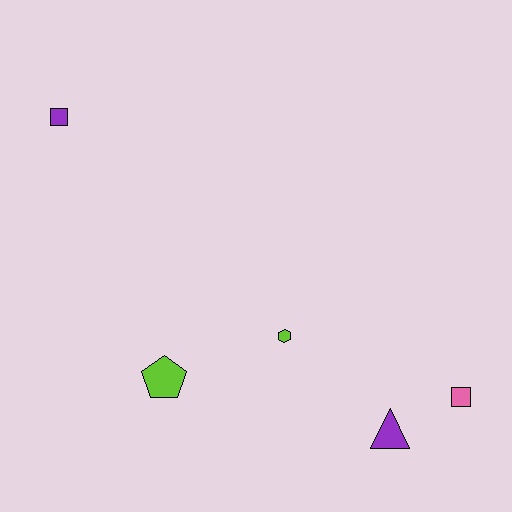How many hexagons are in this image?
There is 1 hexagon.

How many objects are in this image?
There are 5 objects.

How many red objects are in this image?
There are no red objects.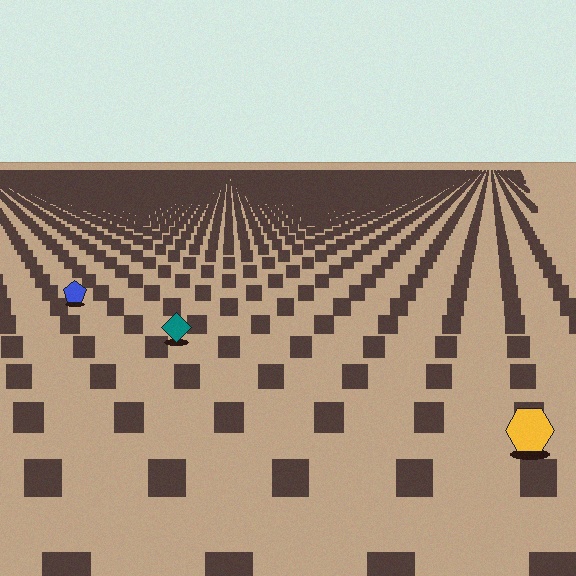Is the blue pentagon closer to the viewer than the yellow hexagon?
No. The yellow hexagon is closer — you can tell from the texture gradient: the ground texture is coarser near it.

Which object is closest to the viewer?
The yellow hexagon is closest. The texture marks near it are larger and more spread out.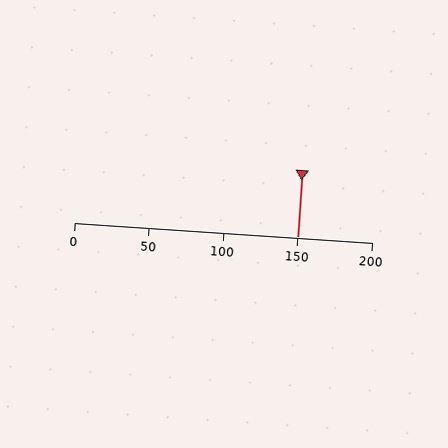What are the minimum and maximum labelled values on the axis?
The axis runs from 0 to 200.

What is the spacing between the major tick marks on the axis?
The major ticks are spaced 50 apart.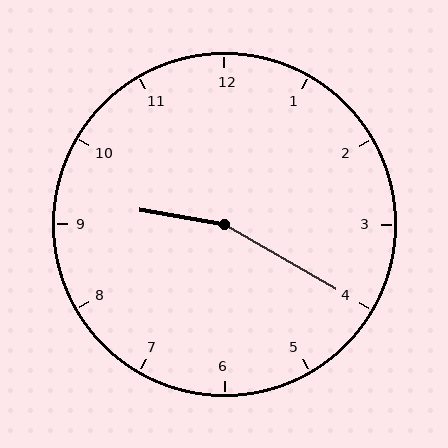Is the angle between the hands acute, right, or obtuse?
It is obtuse.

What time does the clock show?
9:20.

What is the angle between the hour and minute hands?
Approximately 160 degrees.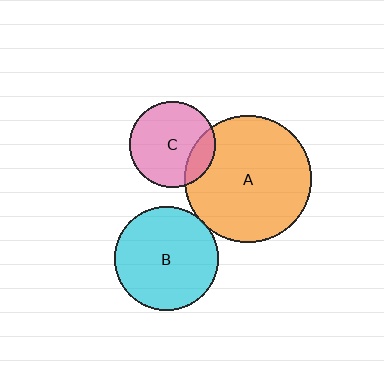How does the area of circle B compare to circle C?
Approximately 1.4 times.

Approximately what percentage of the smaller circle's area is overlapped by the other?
Approximately 5%.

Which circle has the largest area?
Circle A (orange).